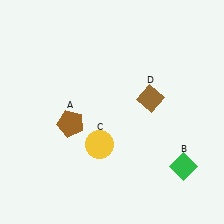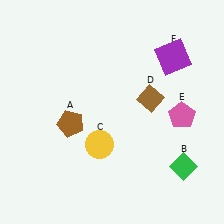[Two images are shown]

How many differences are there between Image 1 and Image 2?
There are 2 differences between the two images.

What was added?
A pink pentagon (E), a purple square (F) were added in Image 2.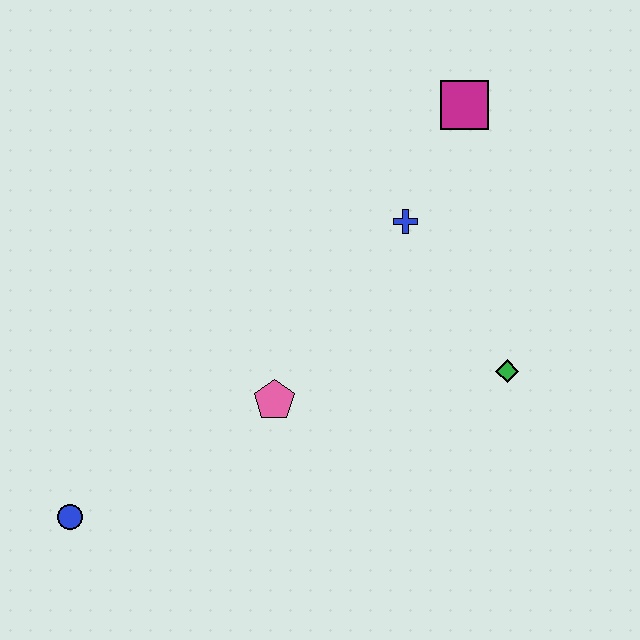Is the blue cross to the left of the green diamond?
Yes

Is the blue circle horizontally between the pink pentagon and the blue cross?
No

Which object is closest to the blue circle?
The pink pentagon is closest to the blue circle.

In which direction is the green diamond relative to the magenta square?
The green diamond is below the magenta square.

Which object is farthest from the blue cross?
The blue circle is farthest from the blue cross.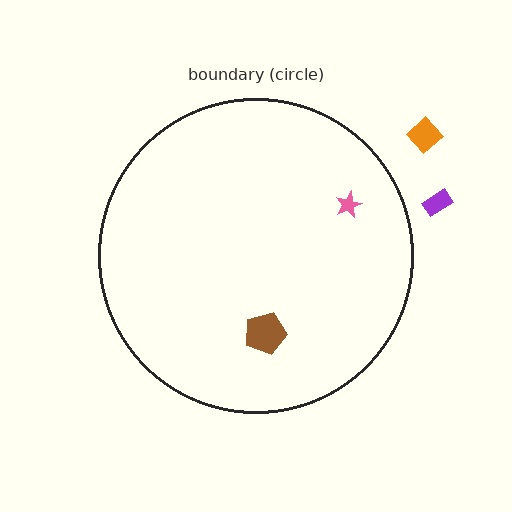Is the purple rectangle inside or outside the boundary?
Outside.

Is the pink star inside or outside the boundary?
Inside.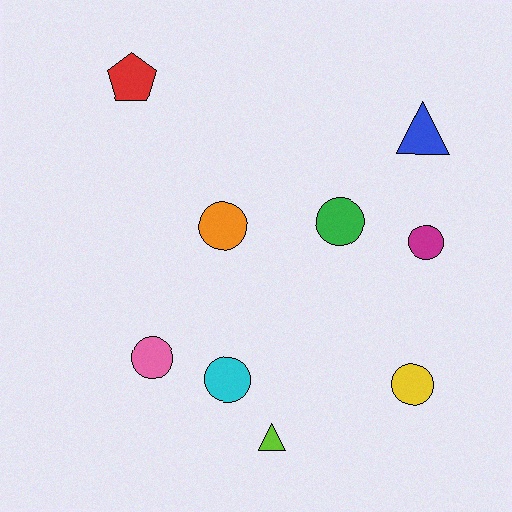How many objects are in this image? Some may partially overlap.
There are 9 objects.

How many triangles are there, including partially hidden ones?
There are 2 triangles.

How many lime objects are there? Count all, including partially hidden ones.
There is 1 lime object.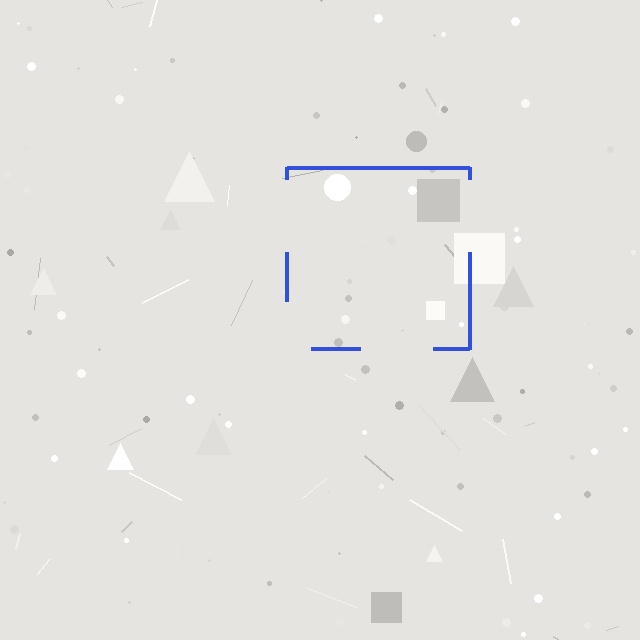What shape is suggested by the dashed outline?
The dashed outline suggests a square.